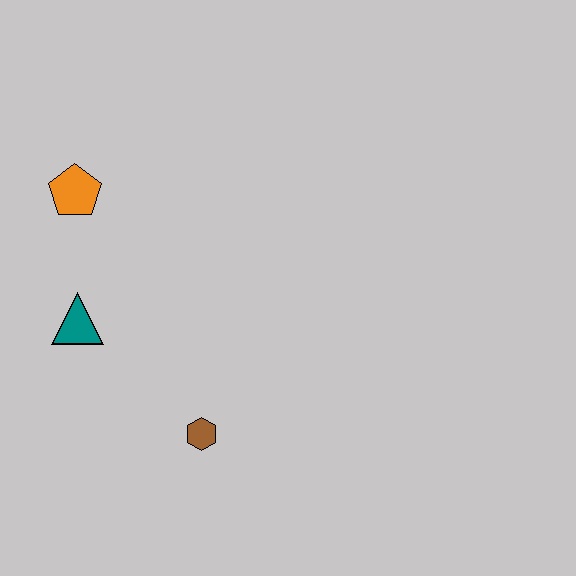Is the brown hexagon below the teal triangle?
Yes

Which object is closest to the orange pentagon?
The teal triangle is closest to the orange pentagon.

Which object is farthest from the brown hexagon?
The orange pentagon is farthest from the brown hexagon.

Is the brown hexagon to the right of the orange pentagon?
Yes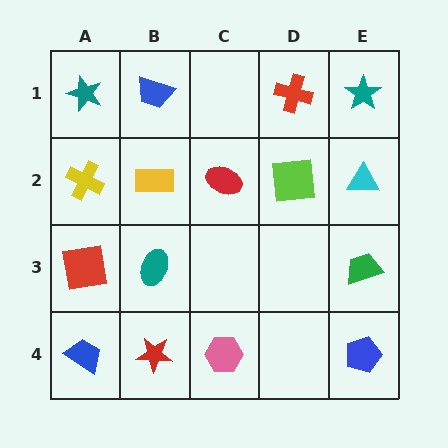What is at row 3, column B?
A teal ellipse.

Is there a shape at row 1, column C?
No, that cell is empty.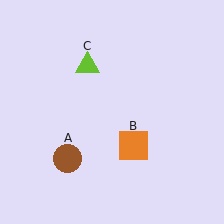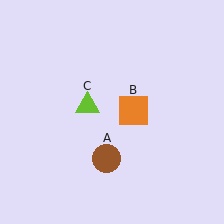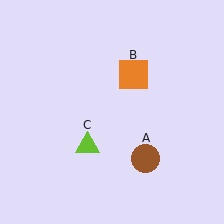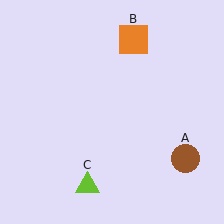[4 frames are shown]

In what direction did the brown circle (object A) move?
The brown circle (object A) moved right.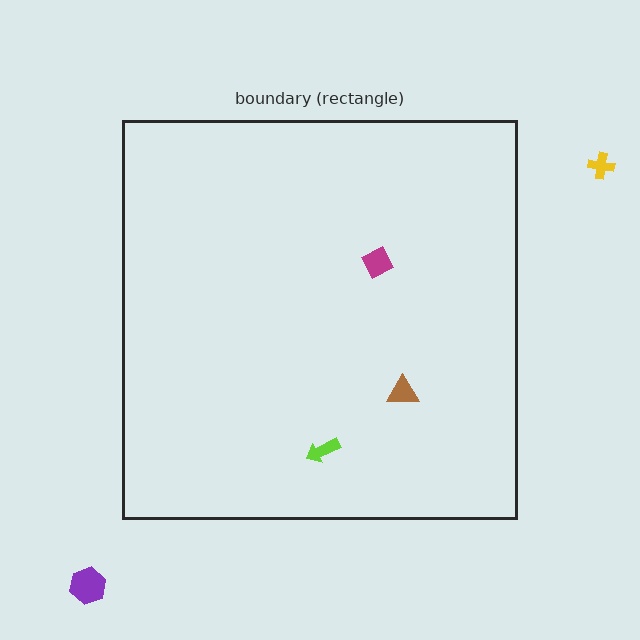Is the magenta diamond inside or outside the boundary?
Inside.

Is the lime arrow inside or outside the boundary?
Inside.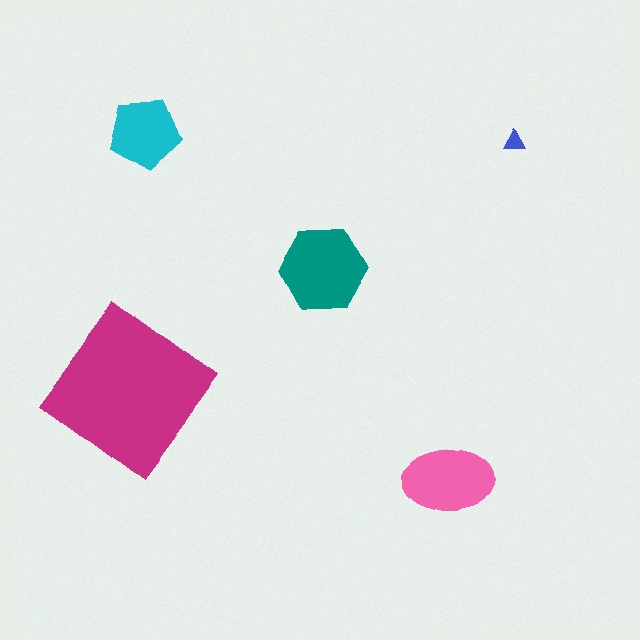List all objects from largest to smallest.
The magenta diamond, the teal hexagon, the pink ellipse, the cyan pentagon, the blue triangle.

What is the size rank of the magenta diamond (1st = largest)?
1st.